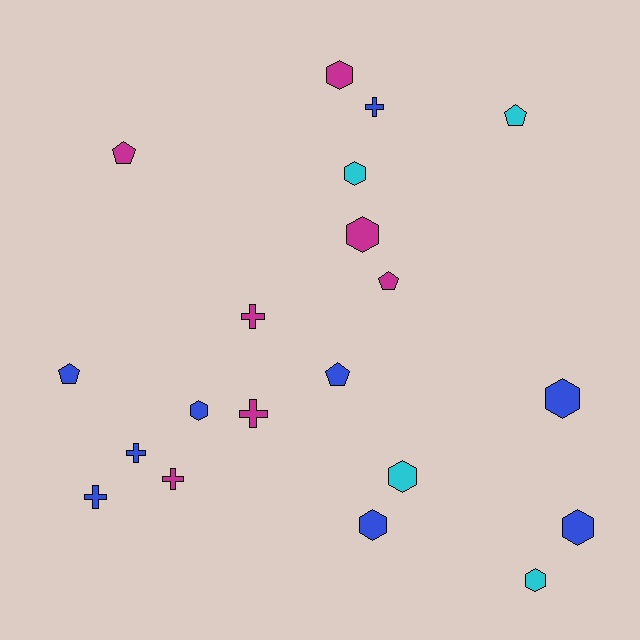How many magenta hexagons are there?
There are 2 magenta hexagons.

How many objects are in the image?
There are 20 objects.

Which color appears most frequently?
Blue, with 9 objects.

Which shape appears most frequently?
Hexagon, with 9 objects.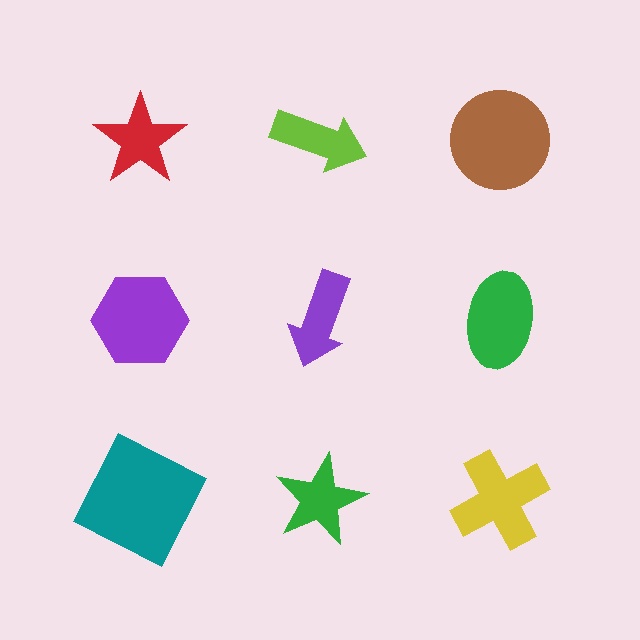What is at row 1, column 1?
A red star.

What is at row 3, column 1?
A teal square.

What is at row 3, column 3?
A yellow cross.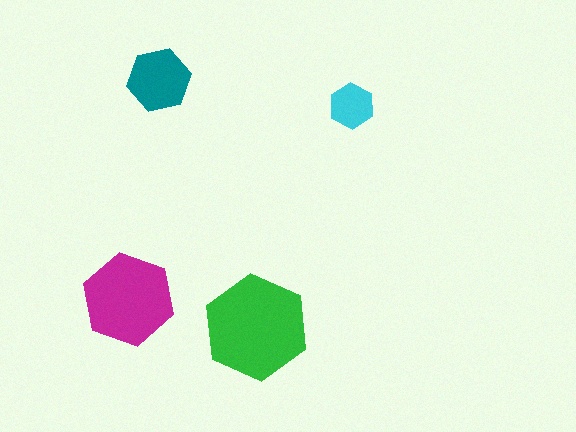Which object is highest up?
The teal hexagon is topmost.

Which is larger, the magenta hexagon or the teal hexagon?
The magenta one.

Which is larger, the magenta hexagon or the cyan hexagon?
The magenta one.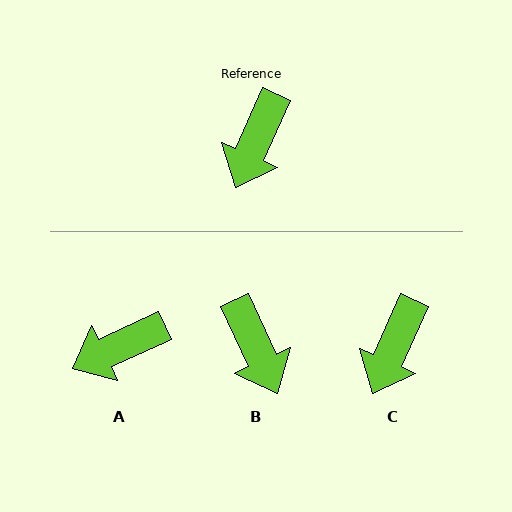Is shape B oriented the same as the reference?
No, it is off by about 49 degrees.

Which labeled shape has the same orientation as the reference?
C.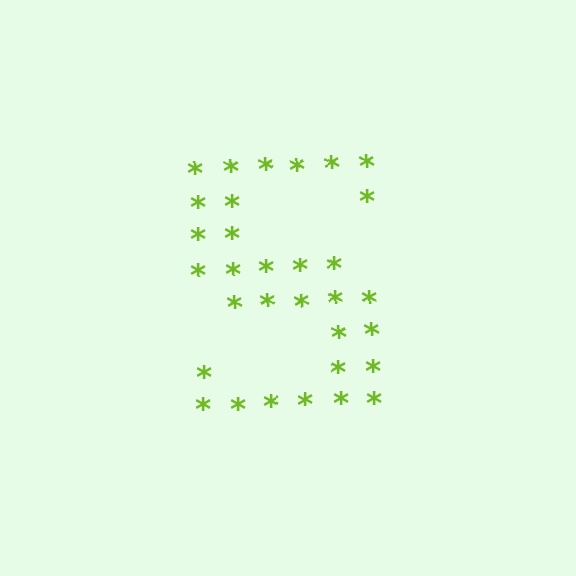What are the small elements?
The small elements are asterisks.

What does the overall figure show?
The overall figure shows the letter S.